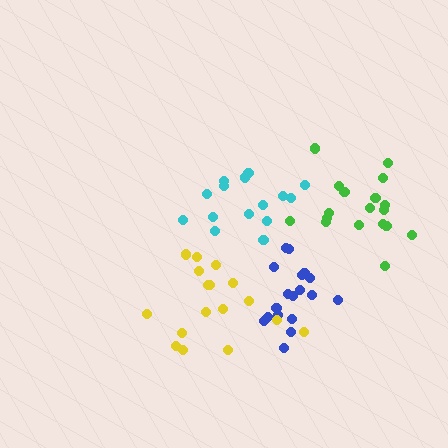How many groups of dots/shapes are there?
There are 4 groups.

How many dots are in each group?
Group 1: 18 dots, Group 2: 17 dots, Group 3: 18 dots, Group 4: 15 dots (68 total).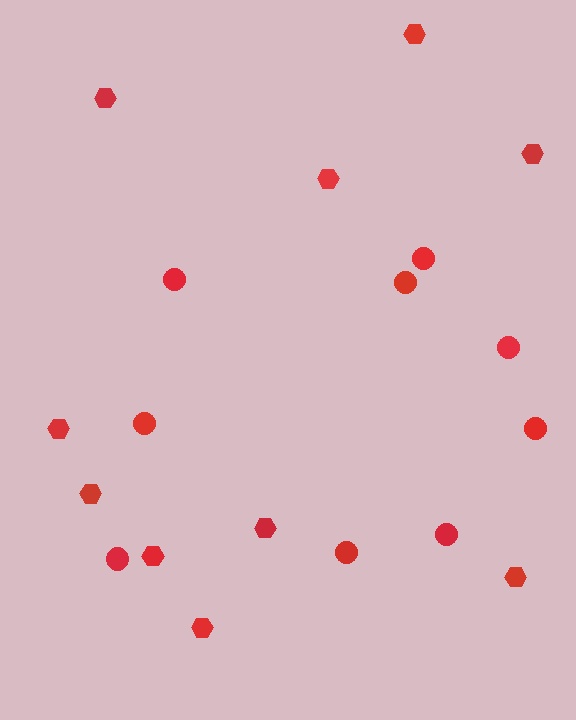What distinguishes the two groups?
There are 2 groups: one group of circles (9) and one group of hexagons (10).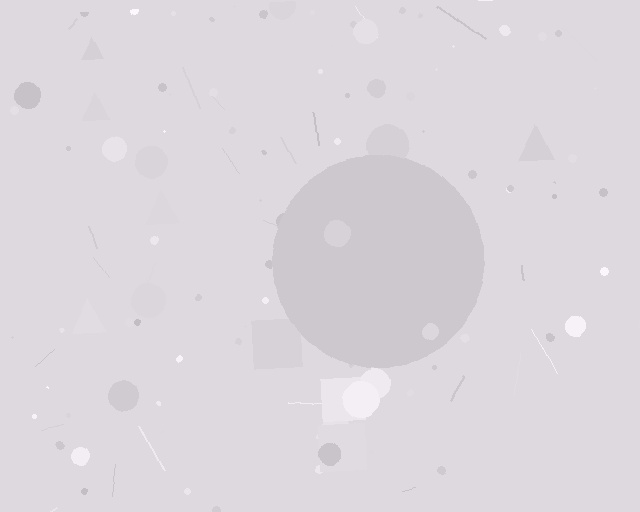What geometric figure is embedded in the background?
A circle is embedded in the background.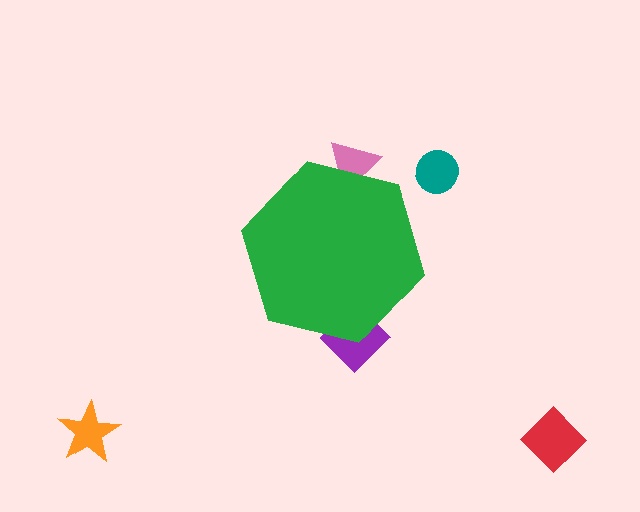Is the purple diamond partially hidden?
Yes, the purple diamond is partially hidden behind the green hexagon.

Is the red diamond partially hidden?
No, the red diamond is fully visible.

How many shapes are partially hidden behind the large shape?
2 shapes are partially hidden.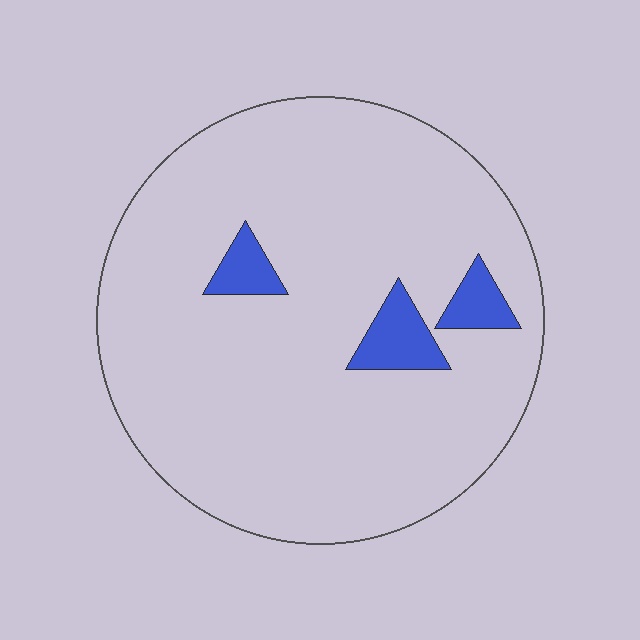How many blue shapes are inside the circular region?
3.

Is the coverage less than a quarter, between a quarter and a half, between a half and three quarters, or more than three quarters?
Less than a quarter.